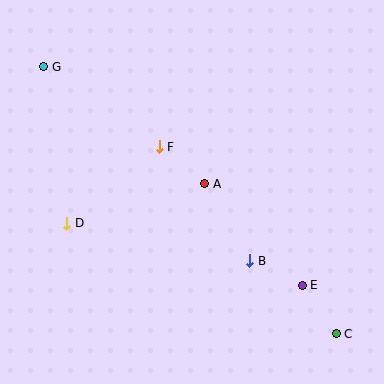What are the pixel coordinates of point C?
Point C is at (336, 334).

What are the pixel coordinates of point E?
Point E is at (302, 285).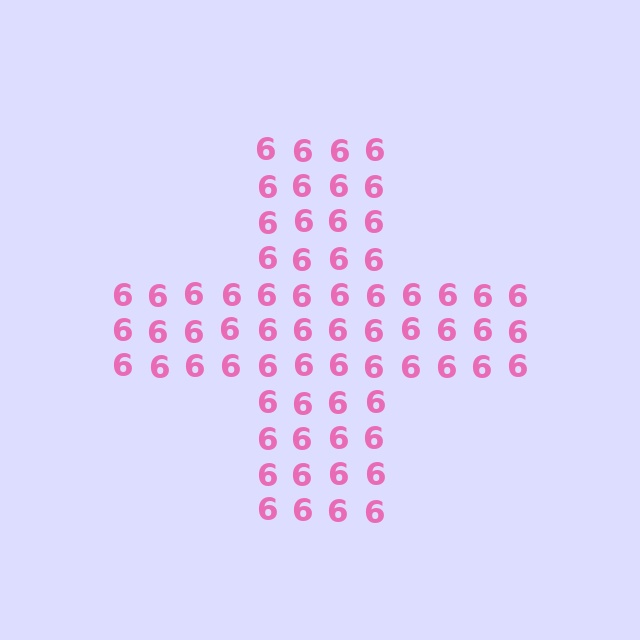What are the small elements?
The small elements are digit 6's.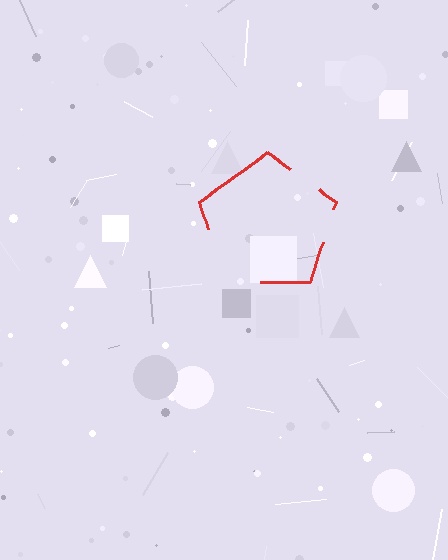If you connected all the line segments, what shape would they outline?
They would outline a pentagon.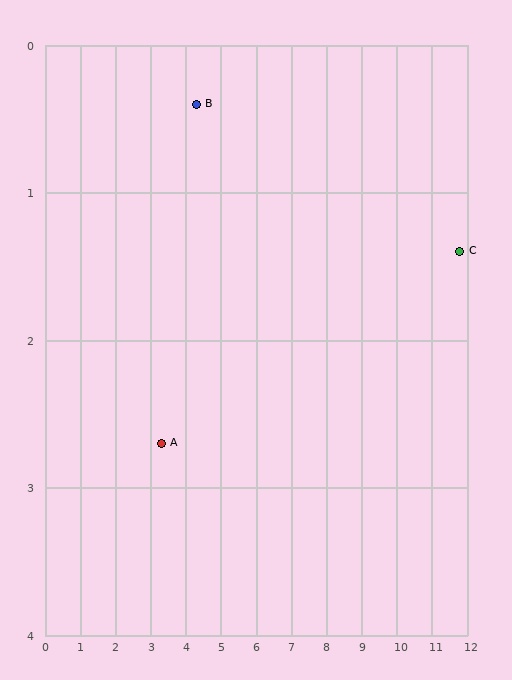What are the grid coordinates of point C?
Point C is at approximately (11.8, 1.4).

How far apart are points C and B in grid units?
Points C and B are about 7.6 grid units apart.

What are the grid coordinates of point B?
Point B is at approximately (4.3, 0.4).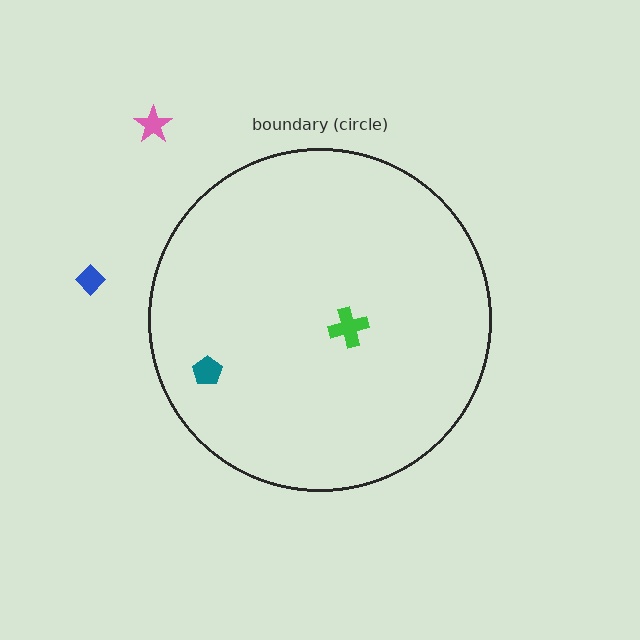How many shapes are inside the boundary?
2 inside, 2 outside.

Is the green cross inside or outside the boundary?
Inside.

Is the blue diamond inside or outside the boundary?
Outside.